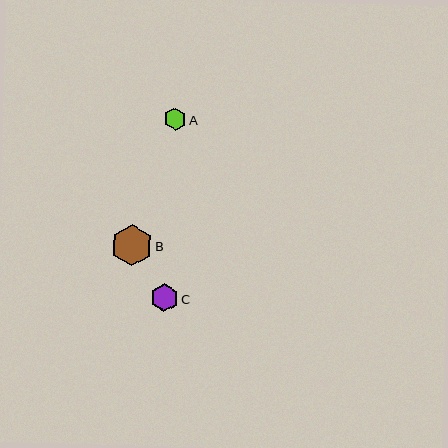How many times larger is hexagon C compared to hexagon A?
Hexagon C is approximately 1.2 times the size of hexagon A.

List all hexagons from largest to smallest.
From largest to smallest: B, C, A.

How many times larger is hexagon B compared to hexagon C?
Hexagon B is approximately 1.5 times the size of hexagon C.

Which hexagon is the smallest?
Hexagon A is the smallest with a size of approximately 22 pixels.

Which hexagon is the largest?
Hexagon B is the largest with a size of approximately 41 pixels.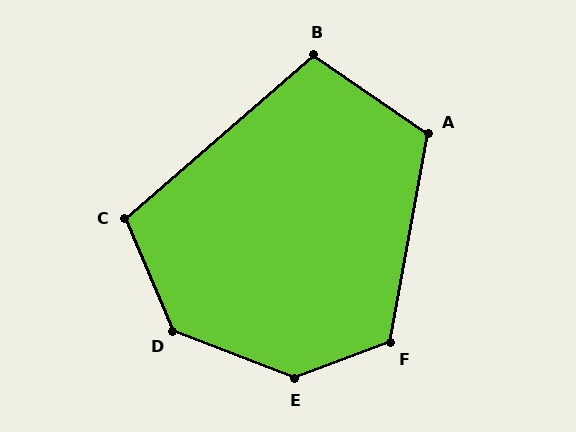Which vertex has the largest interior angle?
E, at approximately 138 degrees.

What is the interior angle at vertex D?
Approximately 134 degrees (obtuse).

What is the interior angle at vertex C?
Approximately 108 degrees (obtuse).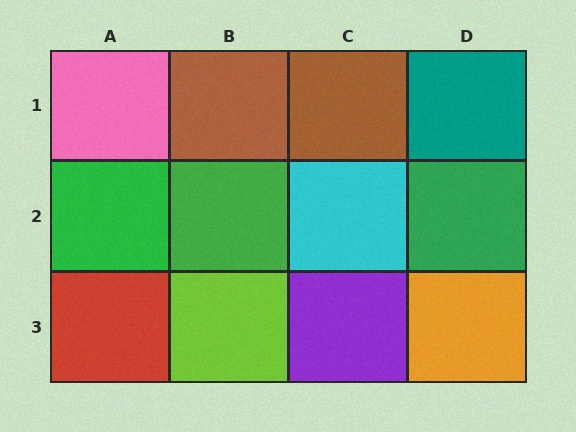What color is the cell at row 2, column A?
Green.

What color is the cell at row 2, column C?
Cyan.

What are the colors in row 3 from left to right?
Red, lime, purple, orange.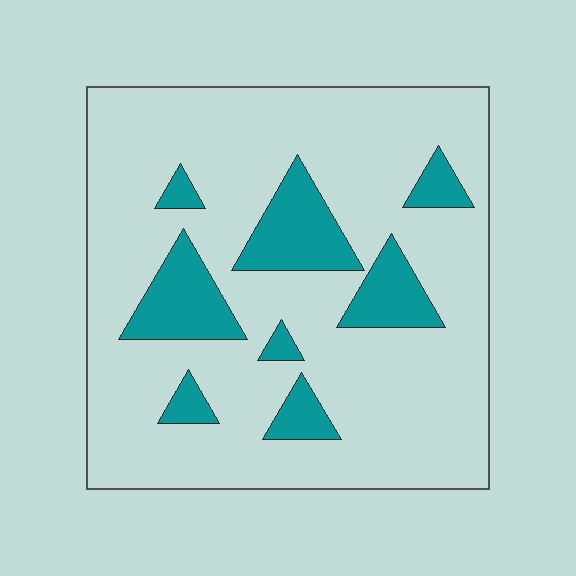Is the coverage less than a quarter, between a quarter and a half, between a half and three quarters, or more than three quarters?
Less than a quarter.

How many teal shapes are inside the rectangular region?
8.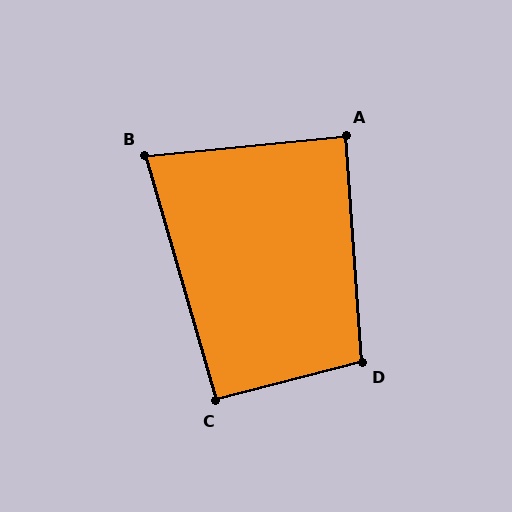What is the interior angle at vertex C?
Approximately 91 degrees (approximately right).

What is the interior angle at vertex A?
Approximately 89 degrees (approximately right).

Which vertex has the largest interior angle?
D, at approximately 101 degrees.